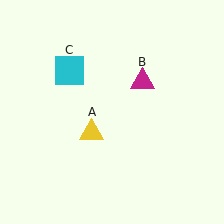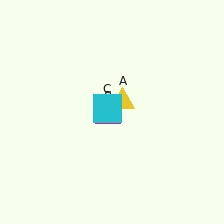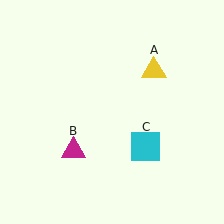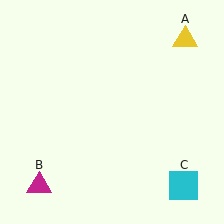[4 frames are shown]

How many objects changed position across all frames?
3 objects changed position: yellow triangle (object A), magenta triangle (object B), cyan square (object C).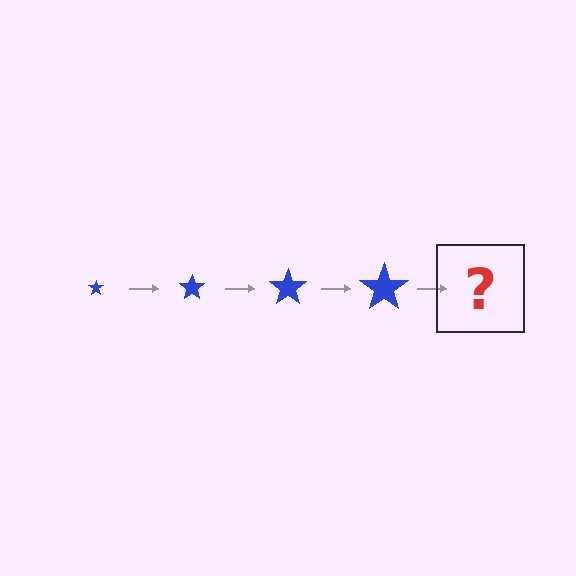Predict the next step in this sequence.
The next step is a blue star, larger than the previous one.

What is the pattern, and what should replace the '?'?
The pattern is that the star gets progressively larger each step. The '?' should be a blue star, larger than the previous one.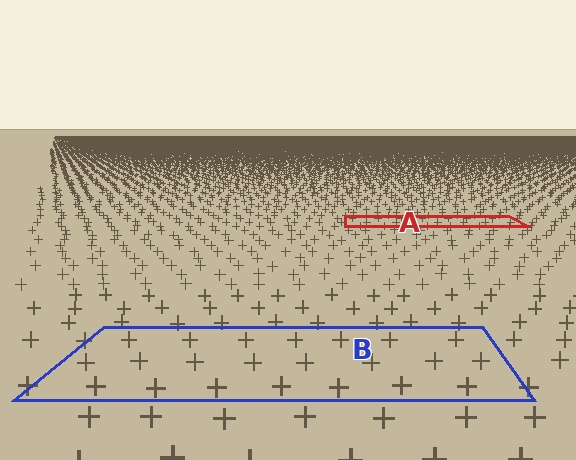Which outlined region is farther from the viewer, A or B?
Region A is farther from the viewer — the texture elements inside it appear smaller and more densely packed.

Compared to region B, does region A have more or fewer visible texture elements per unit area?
Region A has more texture elements per unit area — they are packed more densely because it is farther away.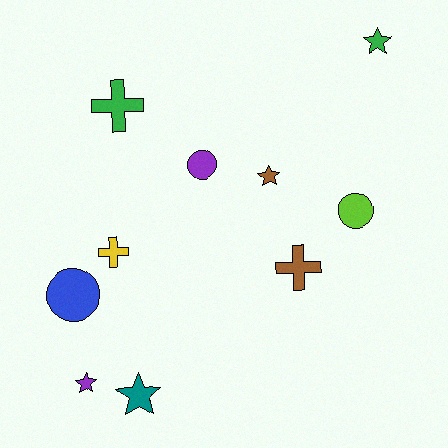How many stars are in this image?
There are 4 stars.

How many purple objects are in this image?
There are 2 purple objects.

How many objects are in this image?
There are 10 objects.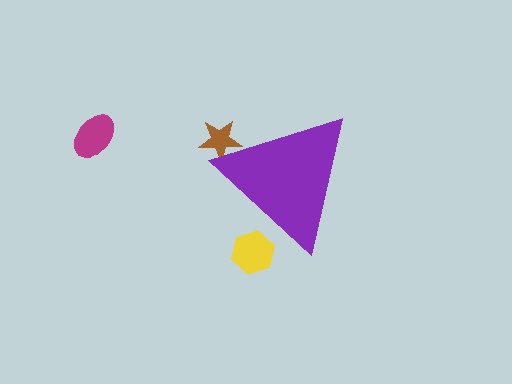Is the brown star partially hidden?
Yes, the brown star is partially hidden behind the purple triangle.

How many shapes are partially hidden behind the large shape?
2 shapes are partially hidden.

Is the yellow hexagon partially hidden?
Yes, the yellow hexagon is partially hidden behind the purple triangle.